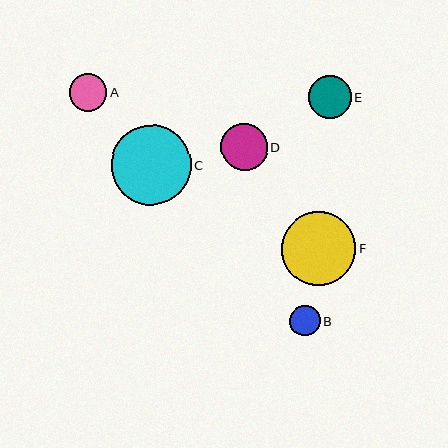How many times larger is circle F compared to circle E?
Circle F is approximately 1.7 times the size of circle E.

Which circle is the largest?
Circle C is the largest with a size of approximately 80 pixels.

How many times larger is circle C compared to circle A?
Circle C is approximately 2.1 times the size of circle A.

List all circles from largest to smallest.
From largest to smallest: C, F, D, E, A, B.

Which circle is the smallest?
Circle B is the smallest with a size of approximately 31 pixels.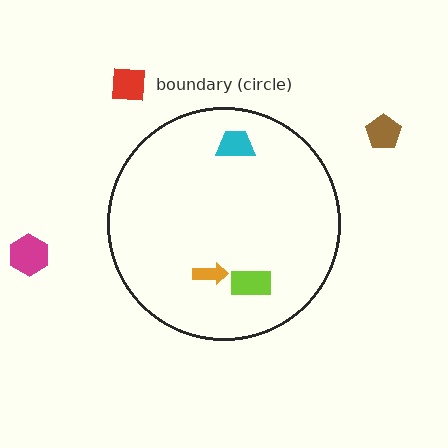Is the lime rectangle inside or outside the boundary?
Inside.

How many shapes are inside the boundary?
3 inside, 3 outside.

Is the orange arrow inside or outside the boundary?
Inside.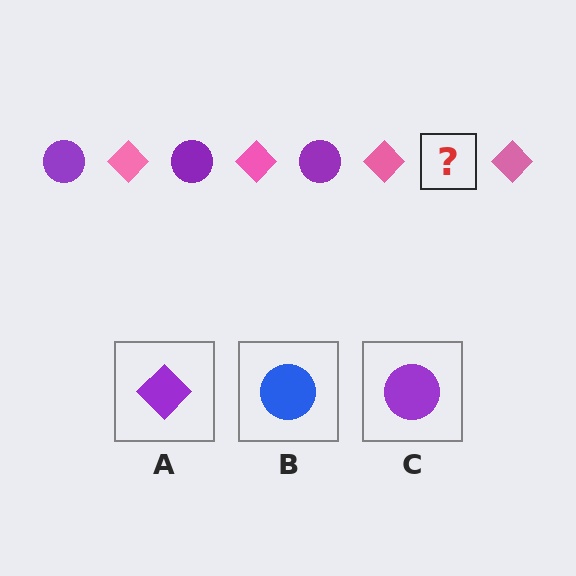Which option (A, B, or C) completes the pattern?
C.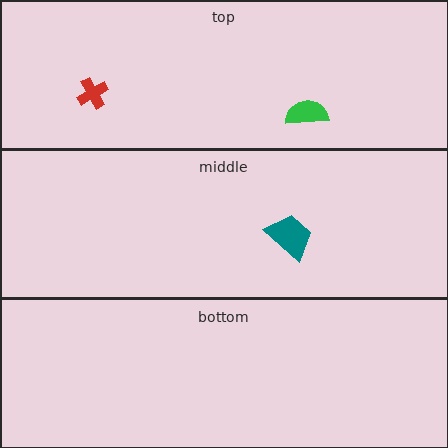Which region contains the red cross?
The top region.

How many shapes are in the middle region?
1.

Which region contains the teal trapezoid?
The middle region.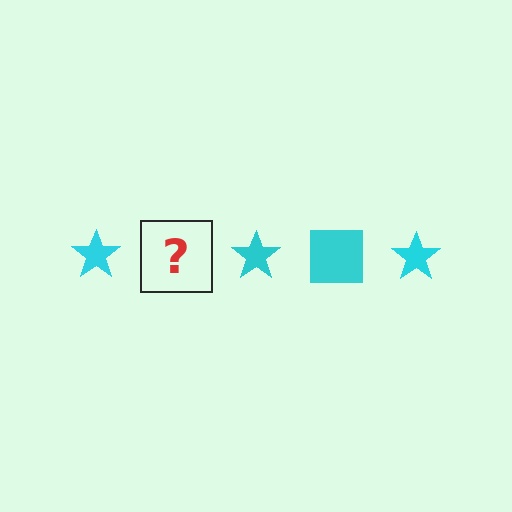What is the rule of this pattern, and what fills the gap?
The rule is that the pattern cycles through star, square shapes in cyan. The gap should be filled with a cyan square.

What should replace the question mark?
The question mark should be replaced with a cyan square.